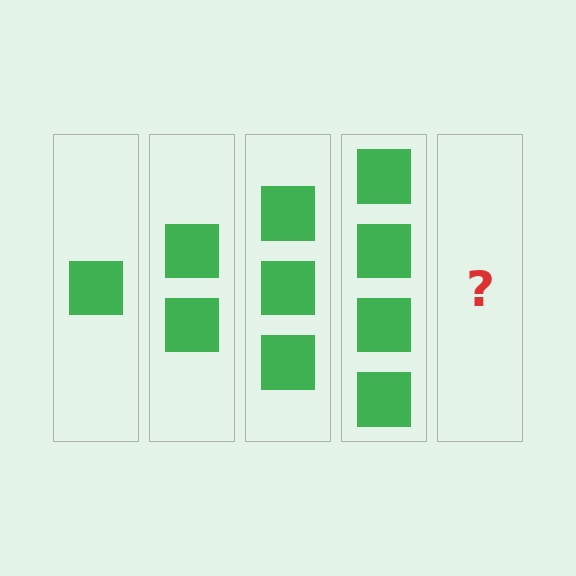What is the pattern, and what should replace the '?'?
The pattern is that each step adds one more square. The '?' should be 5 squares.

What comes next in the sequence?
The next element should be 5 squares.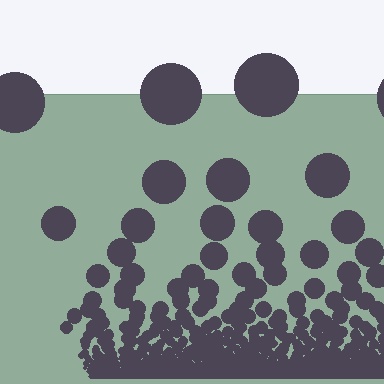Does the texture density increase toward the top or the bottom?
Density increases toward the bottom.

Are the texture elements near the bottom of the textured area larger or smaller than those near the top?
Smaller. The gradient is inverted — elements near the bottom are smaller and denser.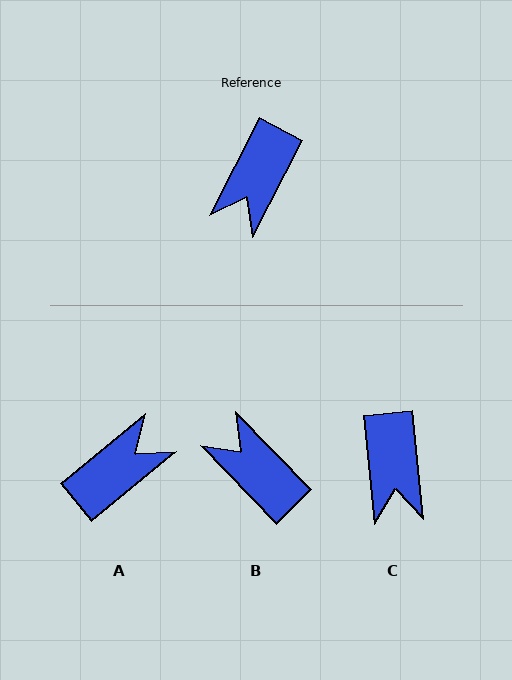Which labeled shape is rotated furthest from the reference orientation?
A, about 156 degrees away.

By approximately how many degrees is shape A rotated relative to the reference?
Approximately 156 degrees counter-clockwise.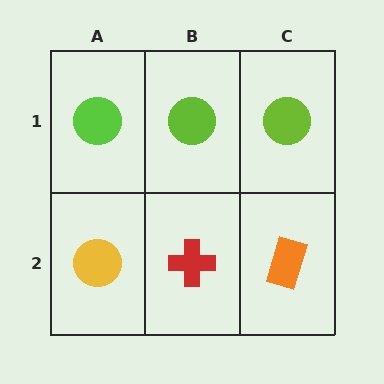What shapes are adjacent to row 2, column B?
A lime circle (row 1, column B), a yellow circle (row 2, column A), an orange rectangle (row 2, column C).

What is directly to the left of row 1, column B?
A lime circle.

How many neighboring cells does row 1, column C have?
2.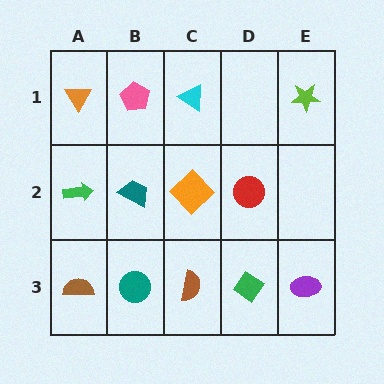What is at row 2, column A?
A green arrow.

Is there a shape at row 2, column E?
No, that cell is empty.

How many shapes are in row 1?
4 shapes.